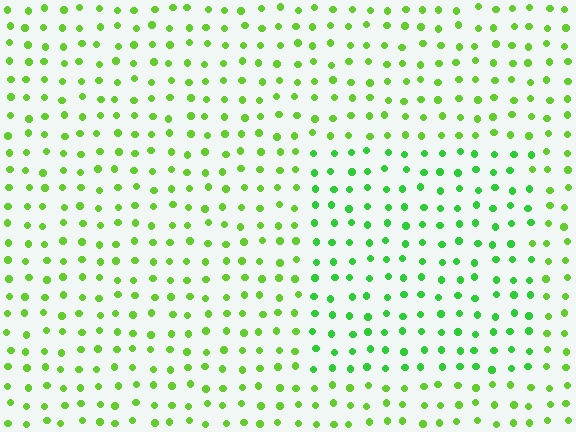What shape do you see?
I see a rectangle.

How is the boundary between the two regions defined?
The boundary is defined purely by a slight shift in hue (about 24 degrees). Spacing, size, and orientation are identical on both sides.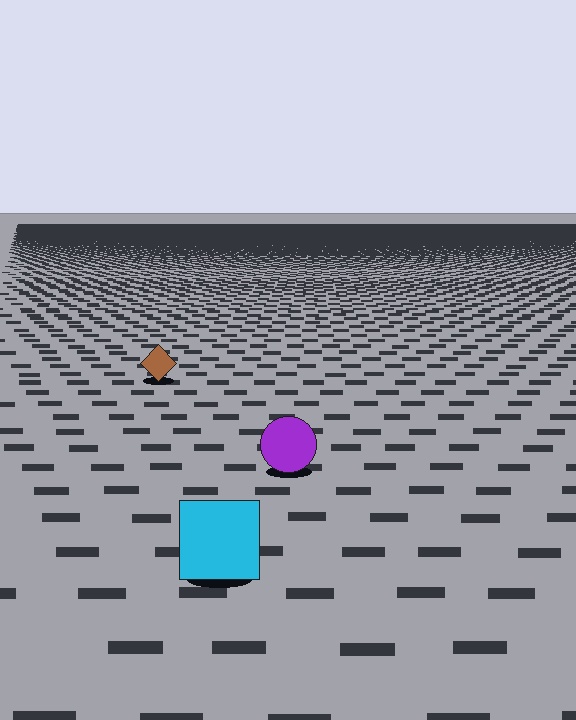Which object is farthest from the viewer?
The brown diamond is farthest from the viewer. It appears smaller and the ground texture around it is denser.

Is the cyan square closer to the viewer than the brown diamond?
Yes. The cyan square is closer — you can tell from the texture gradient: the ground texture is coarser near it.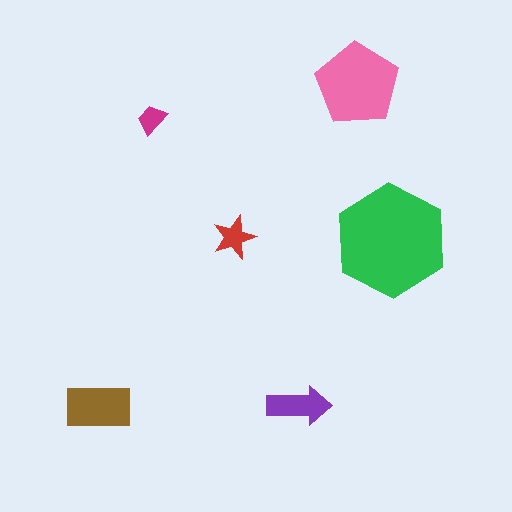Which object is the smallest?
The magenta trapezoid.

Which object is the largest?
The green hexagon.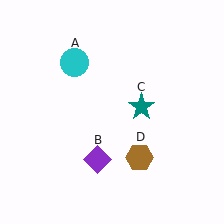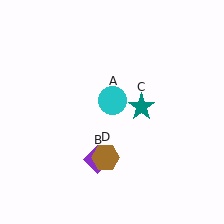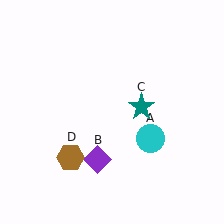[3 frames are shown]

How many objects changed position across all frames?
2 objects changed position: cyan circle (object A), brown hexagon (object D).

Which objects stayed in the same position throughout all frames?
Purple diamond (object B) and teal star (object C) remained stationary.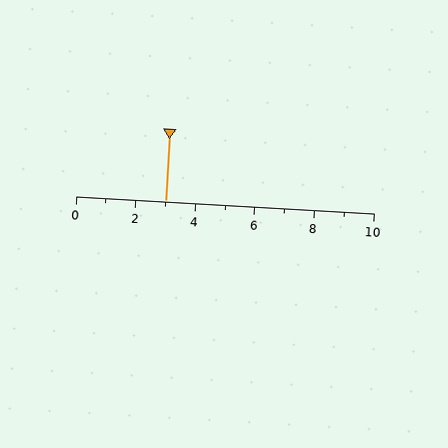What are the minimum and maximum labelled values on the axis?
The axis runs from 0 to 10.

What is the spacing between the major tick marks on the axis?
The major ticks are spaced 2 apart.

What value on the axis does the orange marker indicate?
The marker indicates approximately 3.